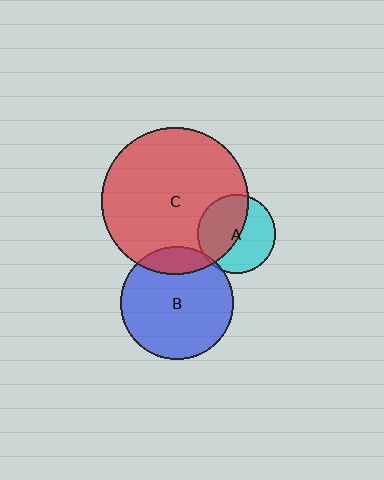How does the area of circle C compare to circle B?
Approximately 1.7 times.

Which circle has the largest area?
Circle C (red).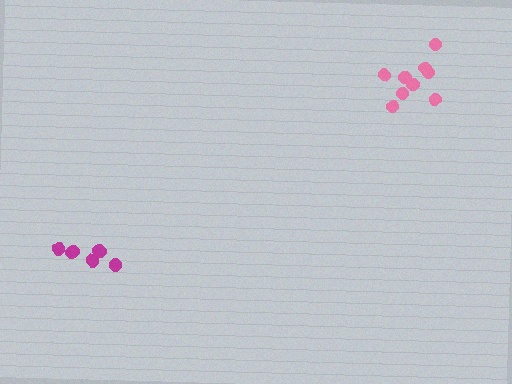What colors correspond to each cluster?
The clusters are colored: magenta, pink.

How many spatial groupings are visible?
There are 2 spatial groupings.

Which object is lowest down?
The magenta cluster is bottommost.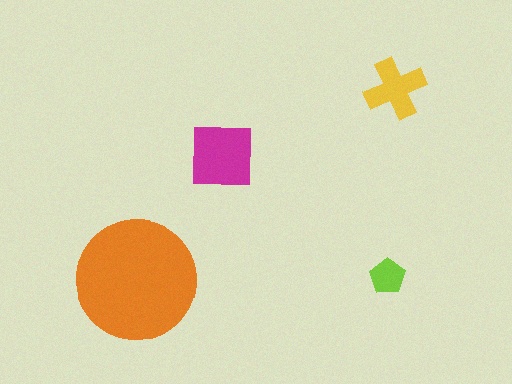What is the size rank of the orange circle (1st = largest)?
1st.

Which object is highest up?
The yellow cross is topmost.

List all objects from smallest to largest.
The lime pentagon, the yellow cross, the magenta square, the orange circle.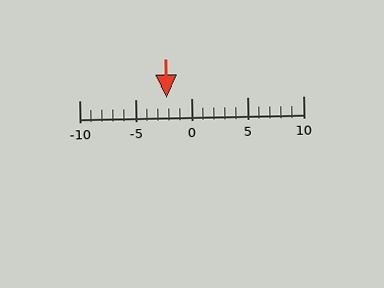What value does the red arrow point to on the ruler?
The red arrow points to approximately -2.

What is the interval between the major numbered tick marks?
The major tick marks are spaced 5 units apart.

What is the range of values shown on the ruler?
The ruler shows values from -10 to 10.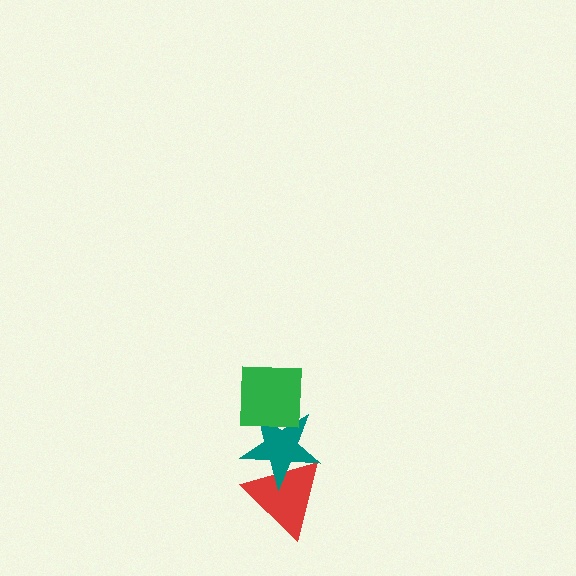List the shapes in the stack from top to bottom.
From top to bottom: the green square, the teal star, the red triangle.